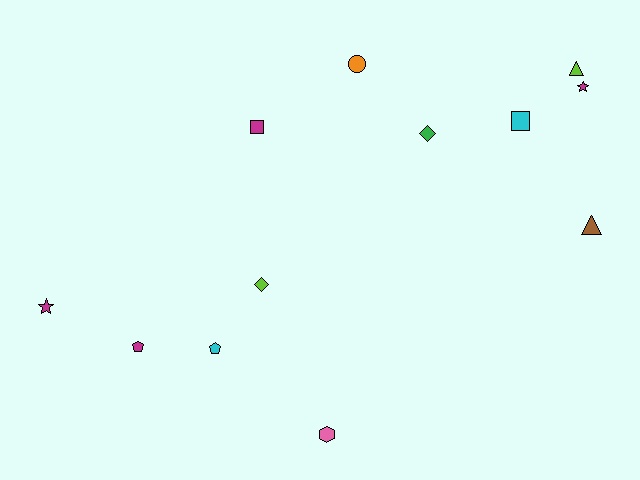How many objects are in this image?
There are 12 objects.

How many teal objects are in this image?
There are no teal objects.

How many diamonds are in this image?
There are 2 diamonds.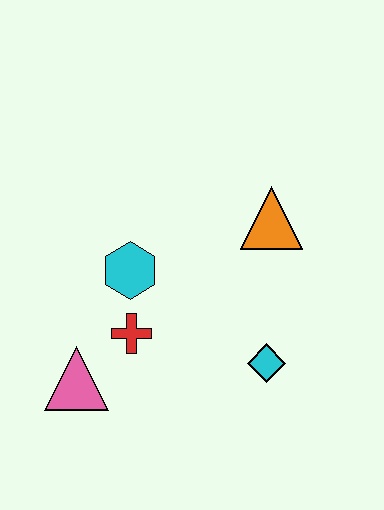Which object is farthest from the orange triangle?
The pink triangle is farthest from the orange triangle.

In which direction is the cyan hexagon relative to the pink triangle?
The cyan hexagon is above the pink triangle.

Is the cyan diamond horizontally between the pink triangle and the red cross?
No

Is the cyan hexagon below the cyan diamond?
No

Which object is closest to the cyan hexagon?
The red cross is closest to the cyan hexagon.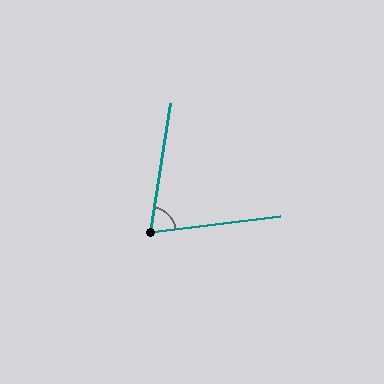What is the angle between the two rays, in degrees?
Approximately 74 degrees.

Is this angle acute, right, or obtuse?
It is acute.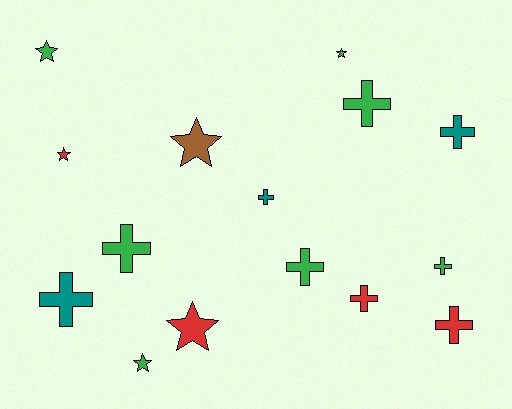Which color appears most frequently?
Green, with 7 objects.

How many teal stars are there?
There are no teal stars.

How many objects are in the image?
There are 15 objects.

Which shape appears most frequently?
Cross, with 9 objects.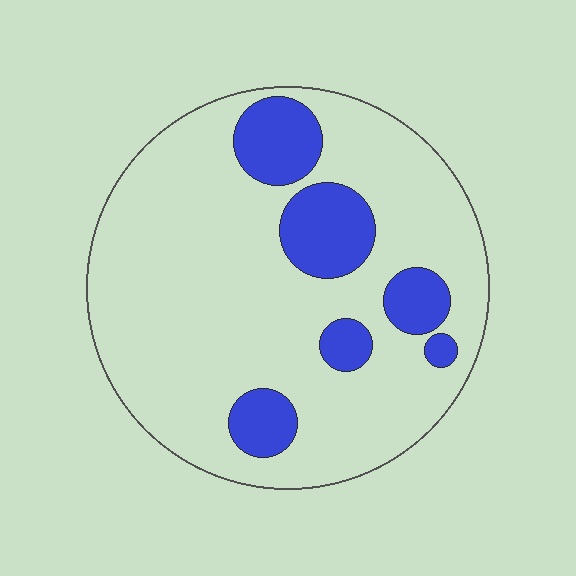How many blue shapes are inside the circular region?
6.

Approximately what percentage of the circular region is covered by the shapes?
Approximately 20%.